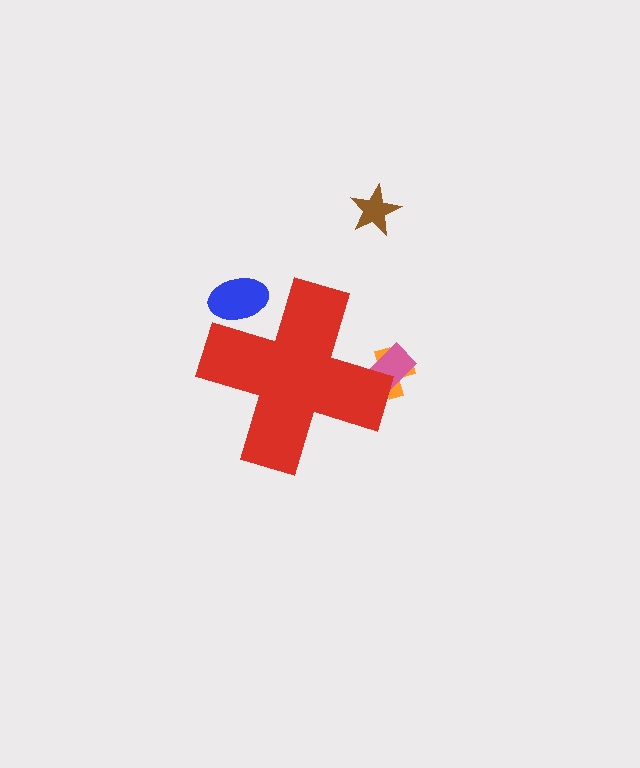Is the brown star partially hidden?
No, the brown star is fully visible.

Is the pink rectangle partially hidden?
Yes, the pink rectangle is partially hidden behind the red cross.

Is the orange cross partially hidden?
Yes, the orange cross is partially hidden behind the red cross.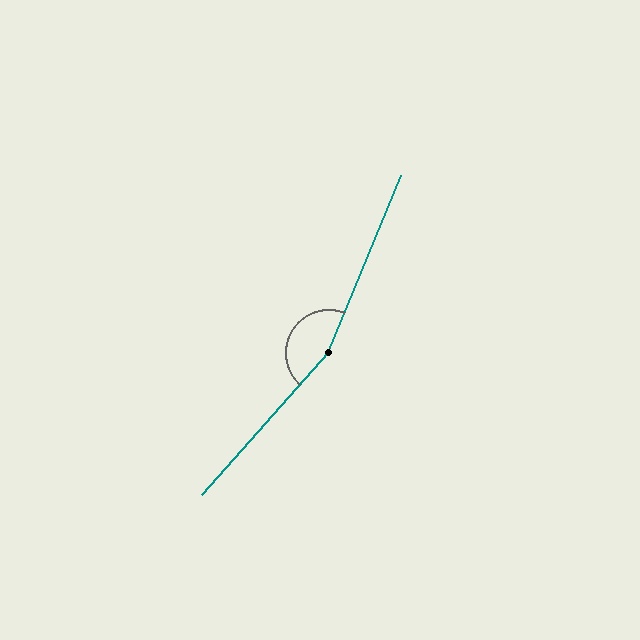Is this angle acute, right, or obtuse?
It is obtuse.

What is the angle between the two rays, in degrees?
Approximately 160 degrees.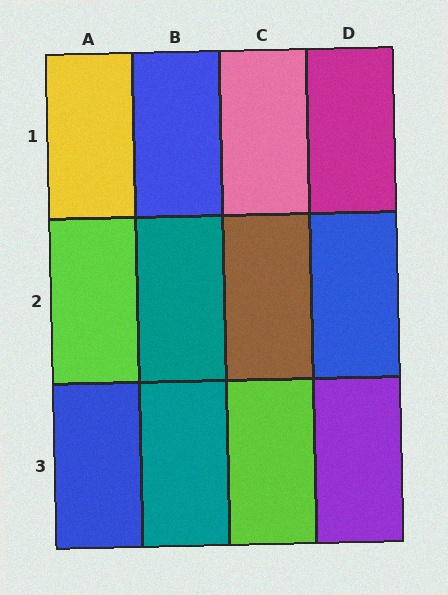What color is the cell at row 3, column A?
Blue.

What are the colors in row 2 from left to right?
Lime, teal, brown, blue.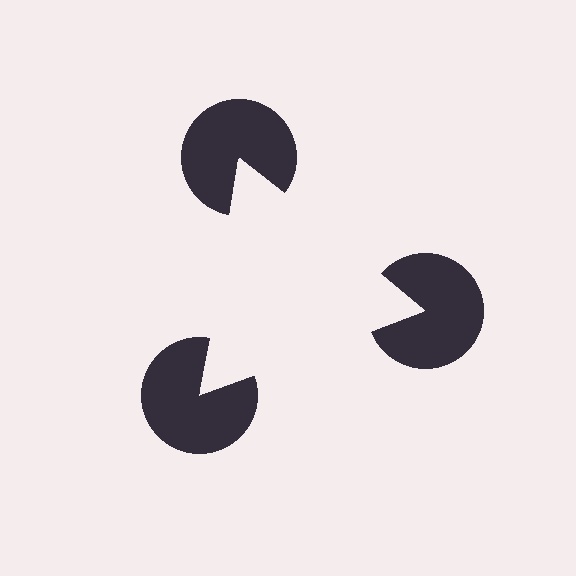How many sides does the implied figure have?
3 sides.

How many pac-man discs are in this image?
There are 3 — one at each vertex of the illusory triangle.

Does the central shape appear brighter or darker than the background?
It typically appears slightly brighter than the background, even though no actual brightness change is drawn.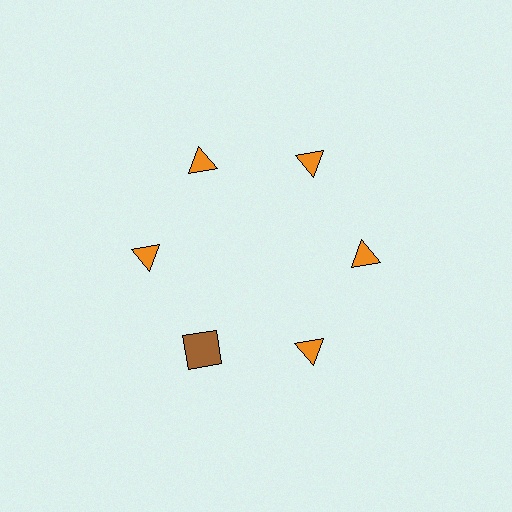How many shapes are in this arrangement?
There are 6 shapes arranged in a ring pattern.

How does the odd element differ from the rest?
It differs in both color (brown instead of orange) and shape (square instead of triangle).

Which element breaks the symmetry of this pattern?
The brown square at roughly the 7 o'clock position breaks the symmetry. All other shapes are orange triangles.